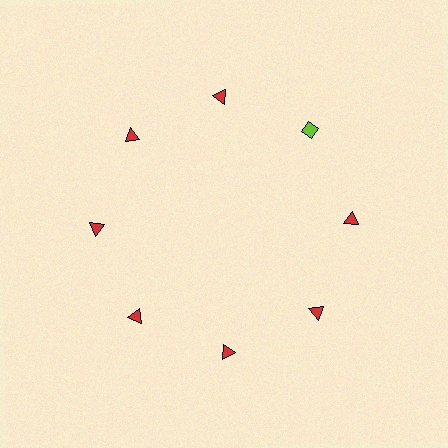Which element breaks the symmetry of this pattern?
The lime diamond at roughly the 2 o'clock position breaks the symmetry. All other shapes are red triangles.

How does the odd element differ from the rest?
It differs in both color (lime instead of red) and shape (diamond instead of triangle).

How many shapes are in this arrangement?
There are 8 shapes arranged in a ring pattern.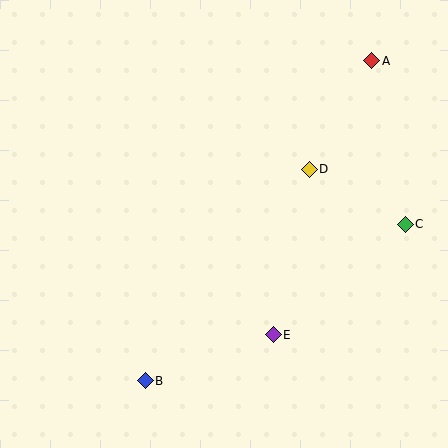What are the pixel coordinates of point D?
Point D is at (309, 169).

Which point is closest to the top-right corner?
Point A is closest to the top-right corner.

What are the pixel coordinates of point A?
Point A is at (372, 61).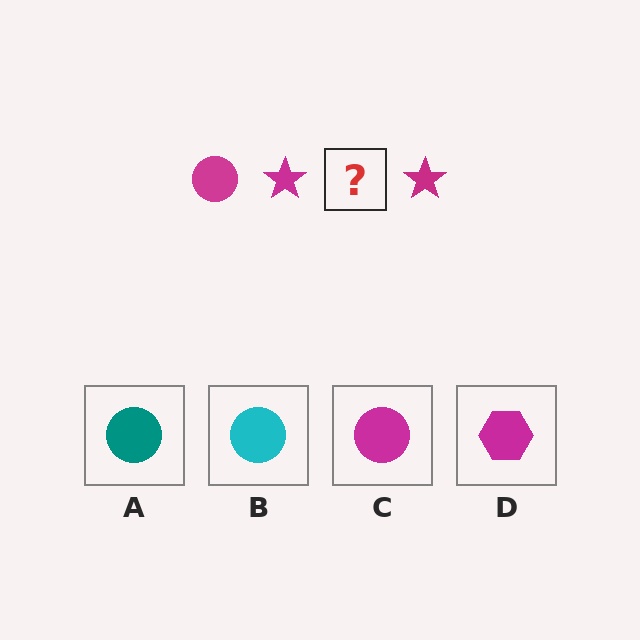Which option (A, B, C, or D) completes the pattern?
C.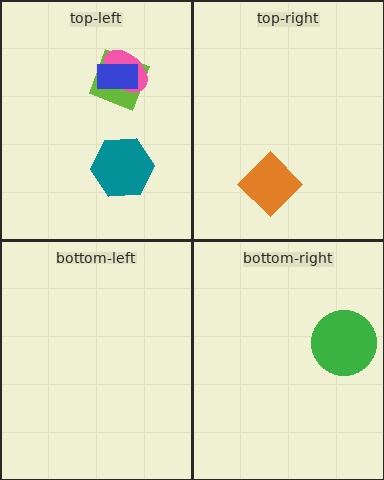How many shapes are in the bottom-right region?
1.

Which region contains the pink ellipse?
The top-left region.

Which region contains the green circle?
The bottom-right region.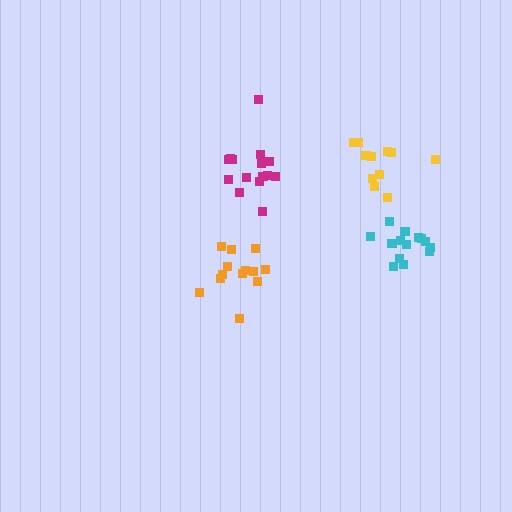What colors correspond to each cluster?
The clusters are colored: cyan, magenta, orange, yellow.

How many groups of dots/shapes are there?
There are 4 groups.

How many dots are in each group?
Group 1: 14 dots, Group 2: 15 dots, Group 3: 13 dots, Group 4: 11 dots (53 total).